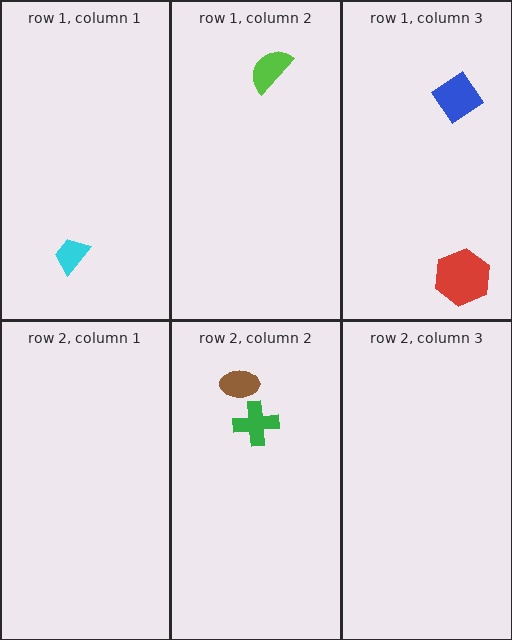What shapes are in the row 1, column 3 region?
The blue diamond, the red hexagon.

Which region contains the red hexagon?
The row 1, column 3 region.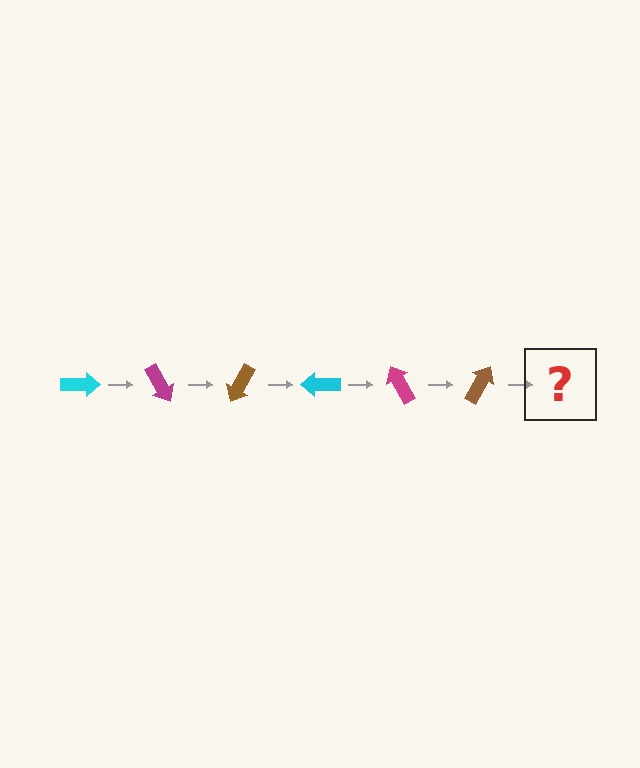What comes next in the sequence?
The next element should be a cyan arrow, rotated 360 degrees from the start.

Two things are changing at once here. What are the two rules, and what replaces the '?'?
The two rules are that it rotates 60 degrees each step and the color cycles through cyan, magenta, and brown. The '?' should be a cyan arrow, rotated 360 degrees from the start.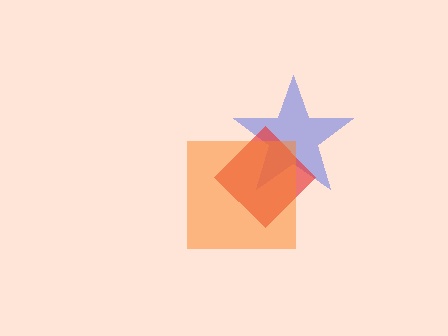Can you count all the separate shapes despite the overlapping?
Yes, there are 3 separate shapes.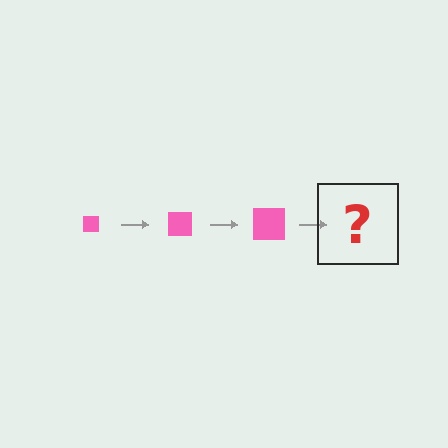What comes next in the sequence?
The next element should be a pink square, larger than the previous one.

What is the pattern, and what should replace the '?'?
The pattern is that the square gets progressively larger each step. The '?' should be a pink square, larger than the previous one.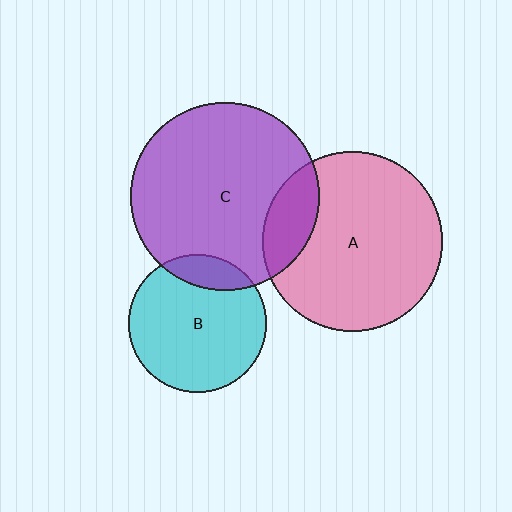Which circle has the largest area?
Circle C (purple).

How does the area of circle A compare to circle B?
Approximately 1.7 times.